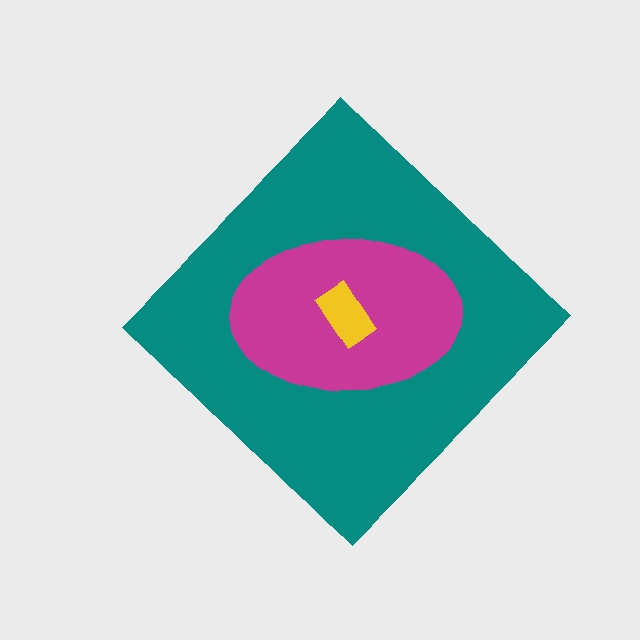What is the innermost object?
The yellow rectangle.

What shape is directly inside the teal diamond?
The magenta ellipse.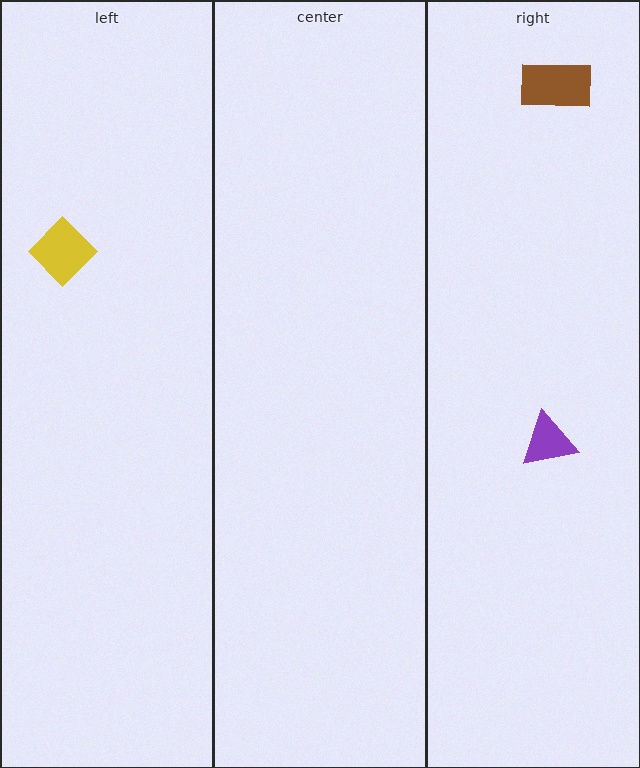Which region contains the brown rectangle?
The right region.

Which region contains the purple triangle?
The right region.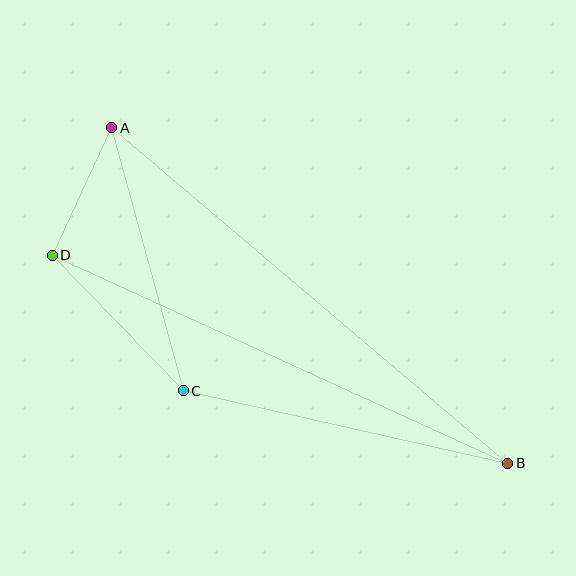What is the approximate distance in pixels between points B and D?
The distance between B and D is approximately 501 pixels.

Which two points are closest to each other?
Points A and D are closest to each other.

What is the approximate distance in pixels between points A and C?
The distance between A and C is approximately 273 pixels.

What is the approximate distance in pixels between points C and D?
The distance between C and D is approximately 189 pixels.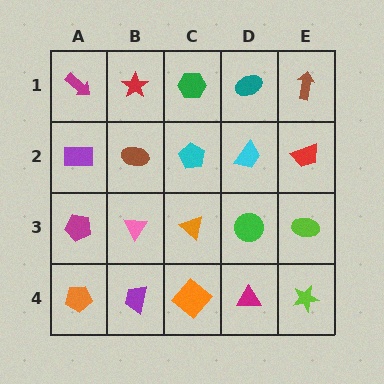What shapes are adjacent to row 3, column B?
A brown ellipse (row 2, column B), a purple trapezoid (row 4, column B), a magenta pentagon (row 3, column A), an orange triangle (row 3, column C).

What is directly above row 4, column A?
A magenta pentagon.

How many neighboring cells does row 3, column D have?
4.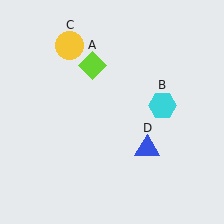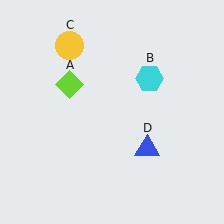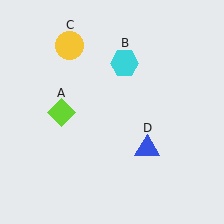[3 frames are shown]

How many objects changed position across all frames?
2 objects changed position: lime diamond (object A), cyan hexagon (object B).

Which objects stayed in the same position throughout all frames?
Yellow circle (object C) and blue triangle (object D) remained stationary.